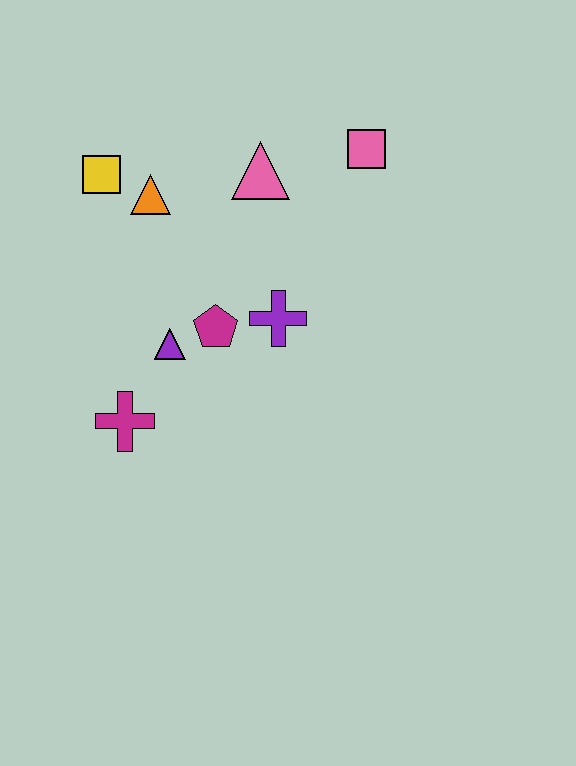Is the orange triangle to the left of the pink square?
Yes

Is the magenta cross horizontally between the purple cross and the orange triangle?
No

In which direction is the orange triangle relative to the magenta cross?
The orange triangle is above the magenta cross.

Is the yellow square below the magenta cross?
No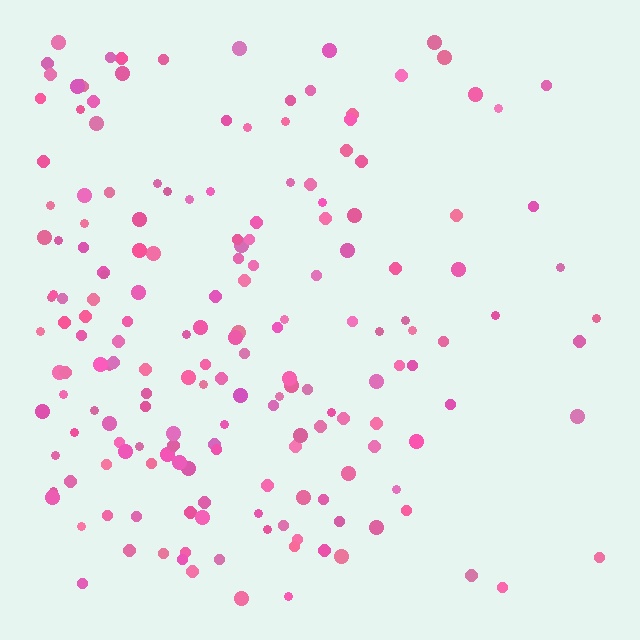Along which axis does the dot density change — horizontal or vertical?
Horizontal.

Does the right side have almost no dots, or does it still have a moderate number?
Still a moderate number, just noticeably fewer than the left.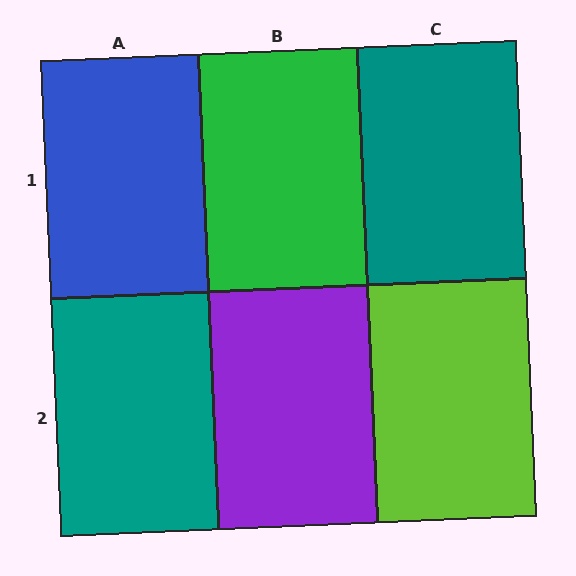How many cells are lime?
1 cell is lime.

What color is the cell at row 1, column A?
Blue.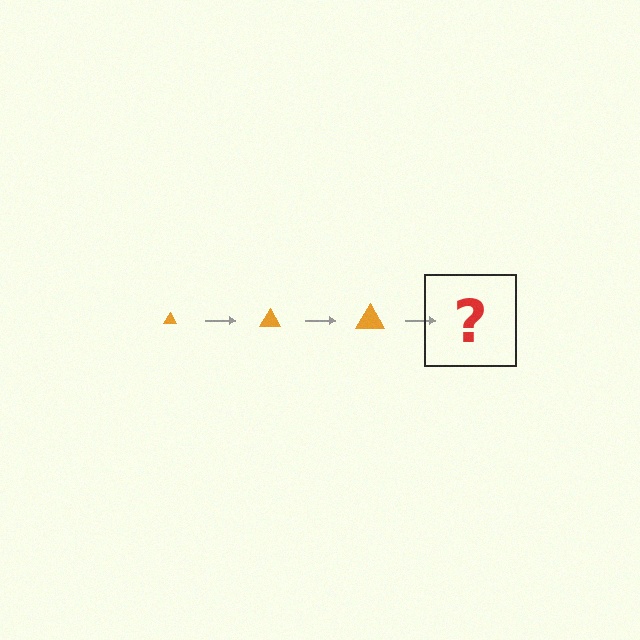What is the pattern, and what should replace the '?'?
The pattern is that the triangle gets progressively larger each step. The '?' should be an orange triangle, larger than the previous one.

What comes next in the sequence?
The next element should be an orange triangle, larger than the previous one.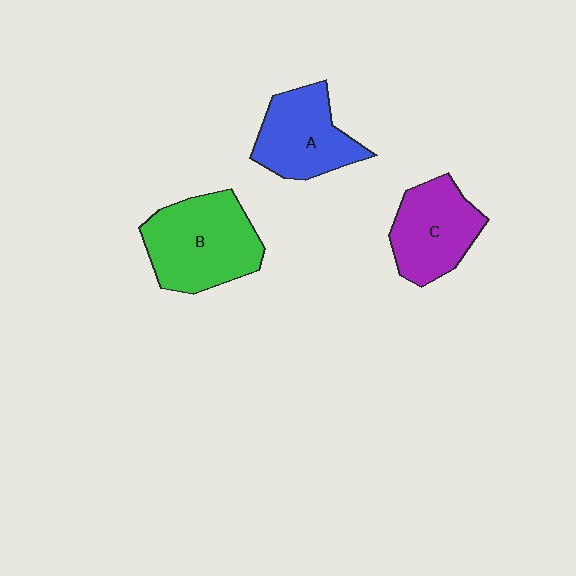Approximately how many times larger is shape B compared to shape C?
Approximately 1.3 times.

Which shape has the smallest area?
Shape C (purple).